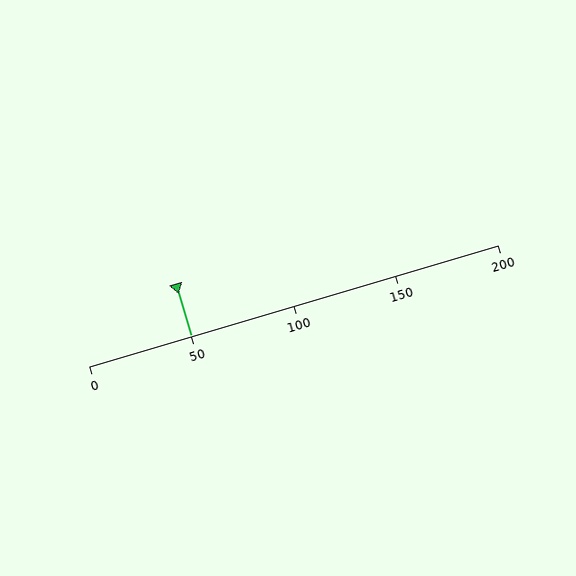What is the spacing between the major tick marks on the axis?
The major ticks are spaced 50 apart.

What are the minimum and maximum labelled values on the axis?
The axis runs from 0 to 200.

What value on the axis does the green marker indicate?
The marker indicates approximately 50.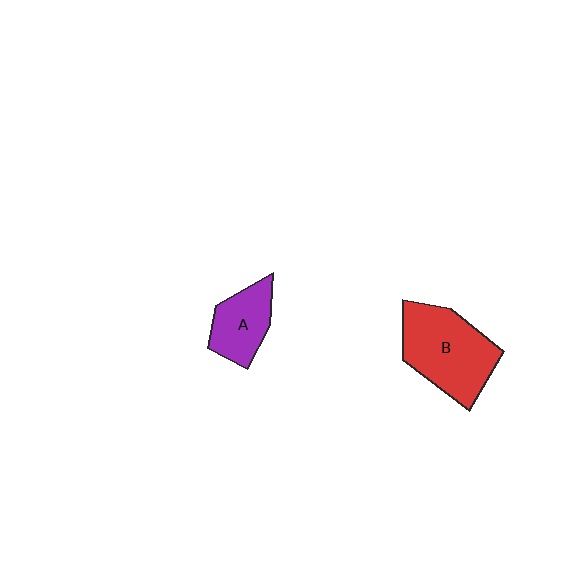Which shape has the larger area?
Shape B (red).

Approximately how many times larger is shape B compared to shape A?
Approximately 1.8 times.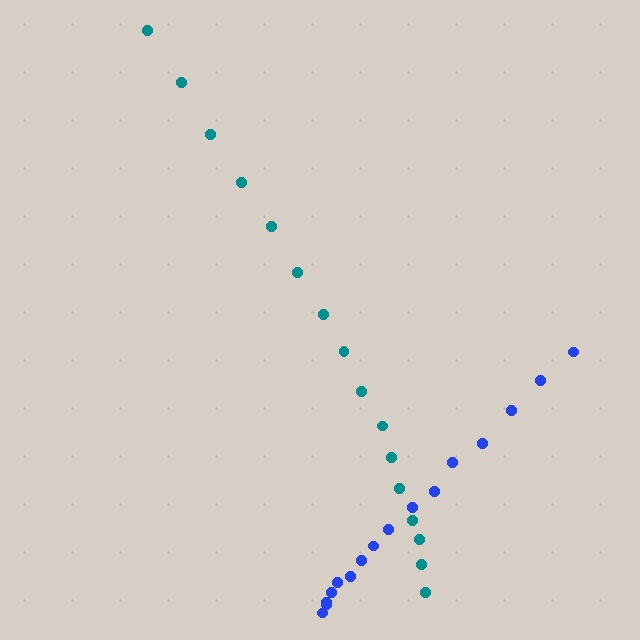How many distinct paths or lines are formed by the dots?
There are 2 distinct paths.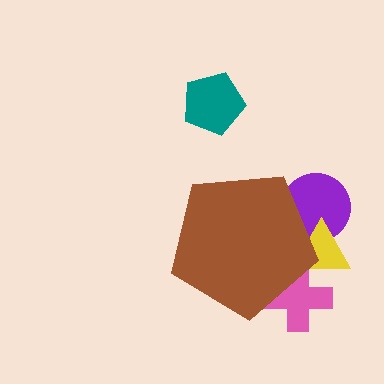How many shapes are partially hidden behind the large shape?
3 shapes are partially hidden.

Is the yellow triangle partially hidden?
Yes, the yellow triangle is partially hidden behind the brown pentagon.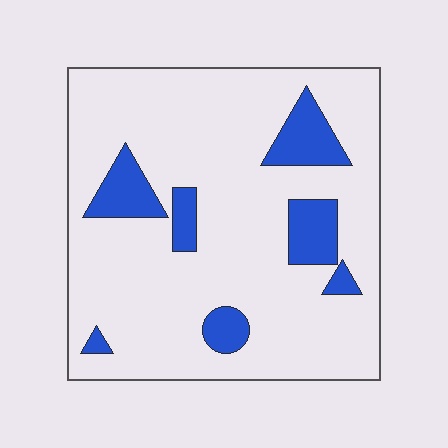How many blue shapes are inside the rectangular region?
7.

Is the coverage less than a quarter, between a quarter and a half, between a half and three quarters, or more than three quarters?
Less than a quarter.